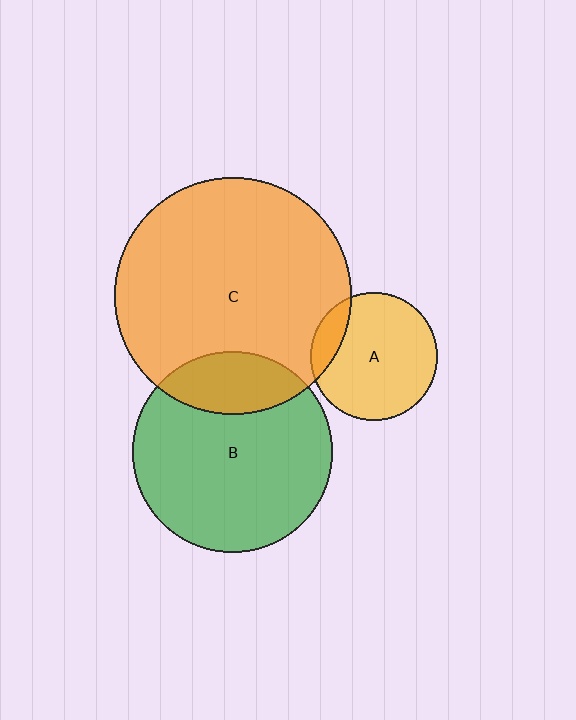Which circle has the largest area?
Circle C (orange).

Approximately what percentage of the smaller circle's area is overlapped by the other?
Approximately 20%.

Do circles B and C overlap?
Yes.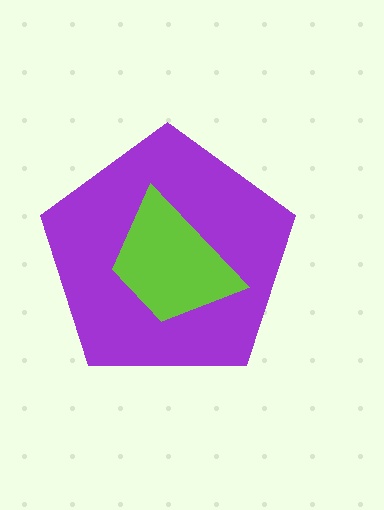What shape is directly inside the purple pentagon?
The lime trapezoid.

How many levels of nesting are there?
2.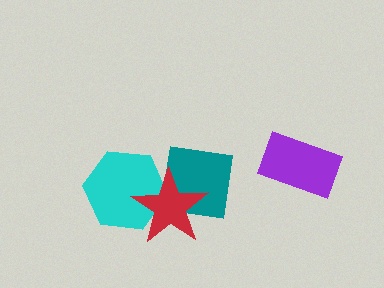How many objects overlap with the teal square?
2 objects overlap with the teal square.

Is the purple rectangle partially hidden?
No, no other shape covers it.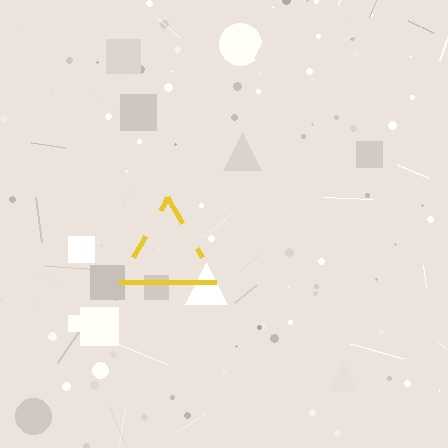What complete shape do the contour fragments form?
The contour fragments form a triangle.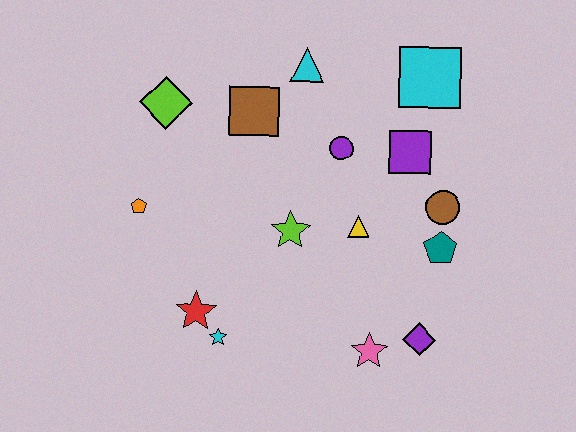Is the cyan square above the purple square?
Yes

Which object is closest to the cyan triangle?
The brown square is closest to the cyan triangle.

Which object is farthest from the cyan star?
The cyan square is farthest from the cyan star.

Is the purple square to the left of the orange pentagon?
No